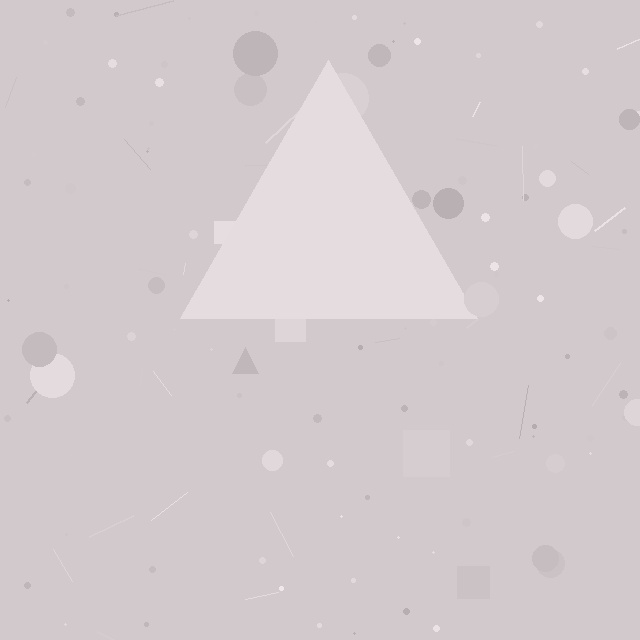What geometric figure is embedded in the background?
A triangle is embedded in the background.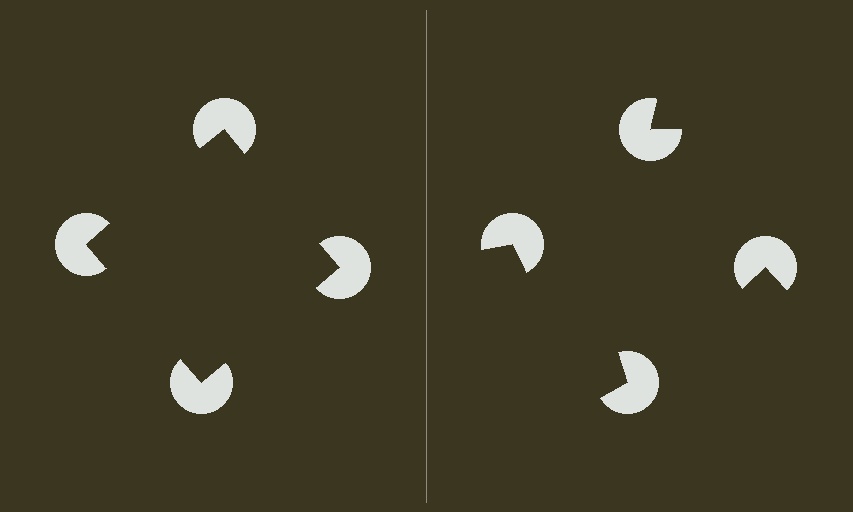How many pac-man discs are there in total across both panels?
8 — 4 on each side.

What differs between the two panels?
The pac-man discs are positioned identically on both sides; only the wedge orientations differ. On the left they align to a square; on the right they are misaligned.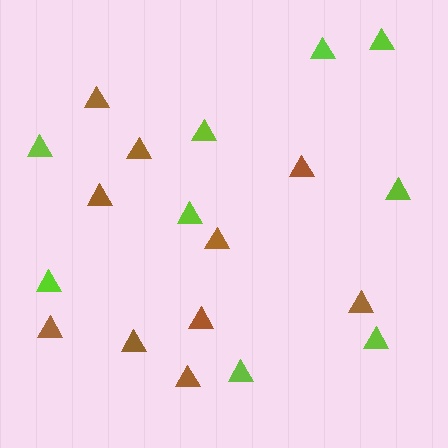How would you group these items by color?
There are 2 groups: one group of lime triangles (9) and one group of brown triangles (10).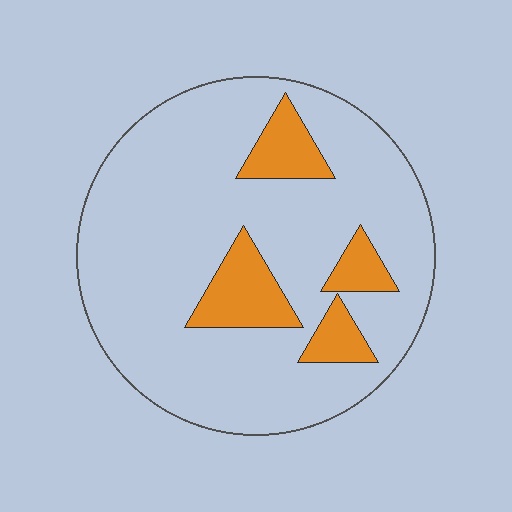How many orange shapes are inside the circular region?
4.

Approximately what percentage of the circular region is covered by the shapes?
Approximately 15%.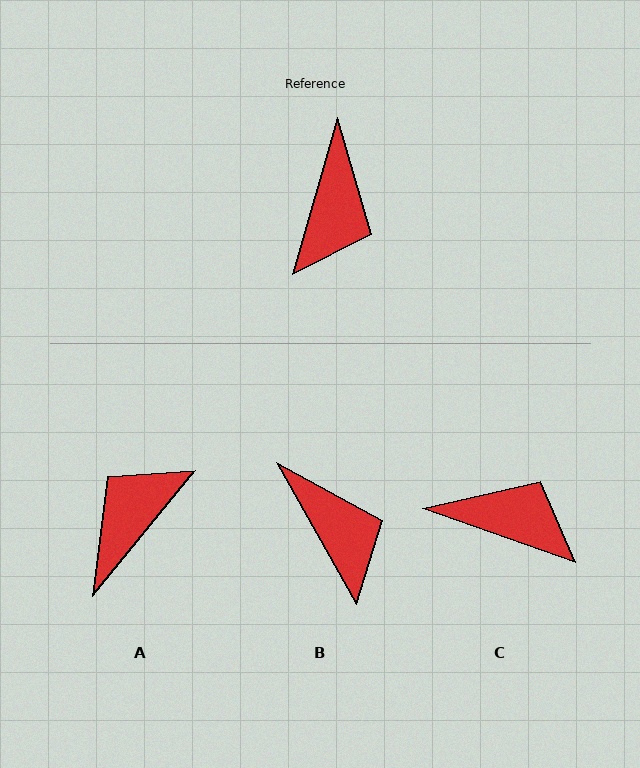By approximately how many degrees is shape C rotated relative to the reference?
Approximately 87 degrees counter-clockwise.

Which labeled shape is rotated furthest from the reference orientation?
A, about 157 degrees away.